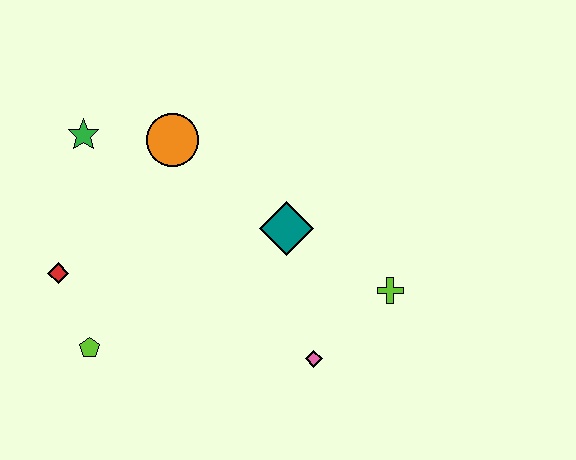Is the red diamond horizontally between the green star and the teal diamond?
No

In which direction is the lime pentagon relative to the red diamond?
The lime pentagon is below the red diamond.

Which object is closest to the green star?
The orange circle is closest to the green star.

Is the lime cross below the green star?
Yes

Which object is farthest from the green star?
The lime cross is farthest from the green star.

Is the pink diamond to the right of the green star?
Yes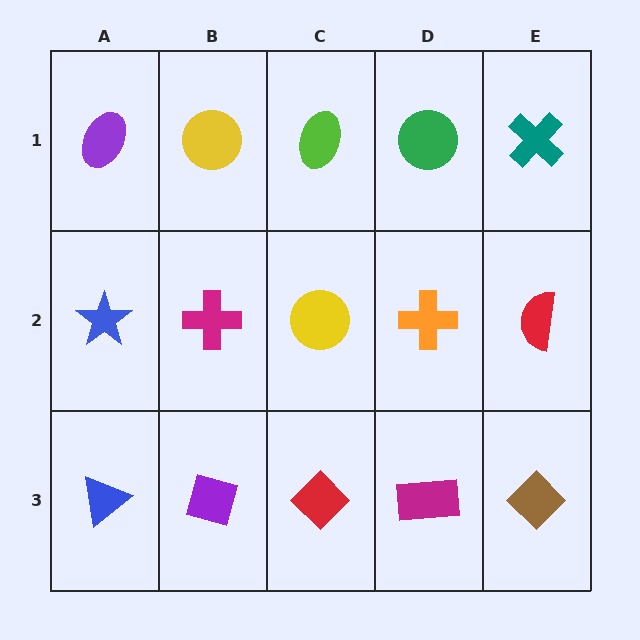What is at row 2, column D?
An orange cross.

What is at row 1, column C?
A lime ellipse.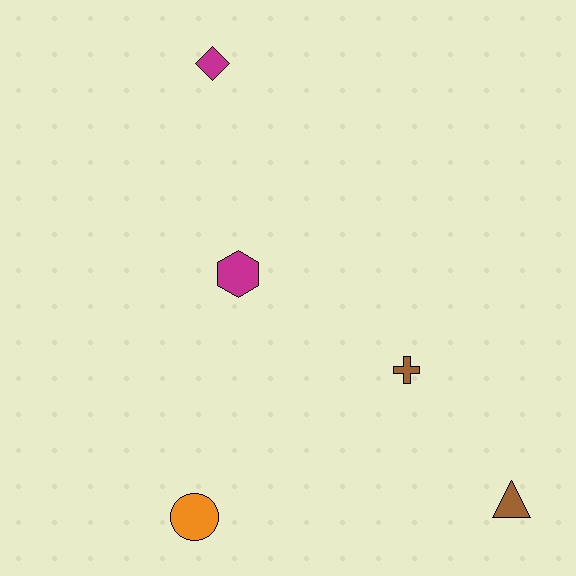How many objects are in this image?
There are 5 objects.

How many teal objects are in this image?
There are no teal objects.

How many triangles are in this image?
There is 1 triangle.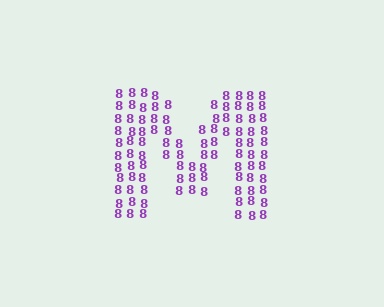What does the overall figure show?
The overall figure shows the letter M.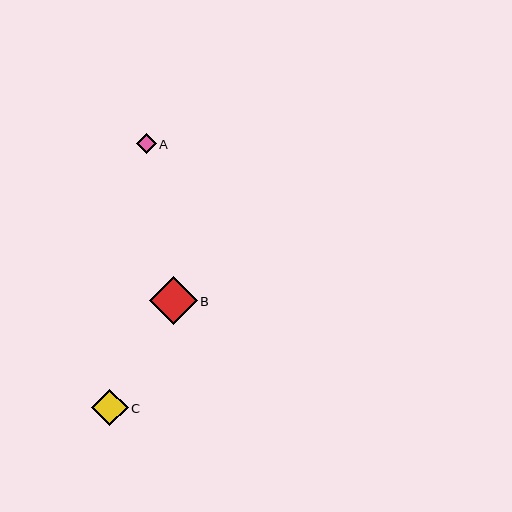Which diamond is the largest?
Diamond B is the largest with a size of approximately 48 pixels.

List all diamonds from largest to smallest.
From largest to smallest: B, C, A.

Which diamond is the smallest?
Diamond A is the smallest with a size of approximately 20 pixels.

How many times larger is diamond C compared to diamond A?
Diamond C is approximately 1.8 times the size of diamond A.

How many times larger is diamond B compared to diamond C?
Diamond B is approximately 1.3 times the size of diamond C.